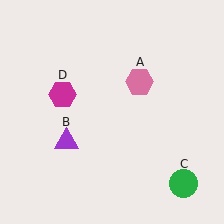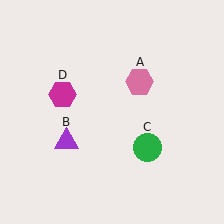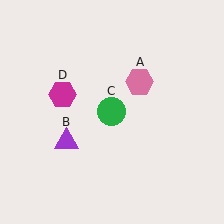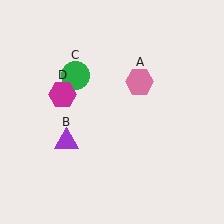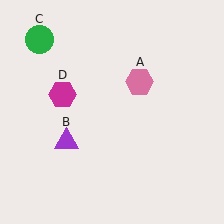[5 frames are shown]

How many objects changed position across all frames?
1 object changed position: green circle (object C).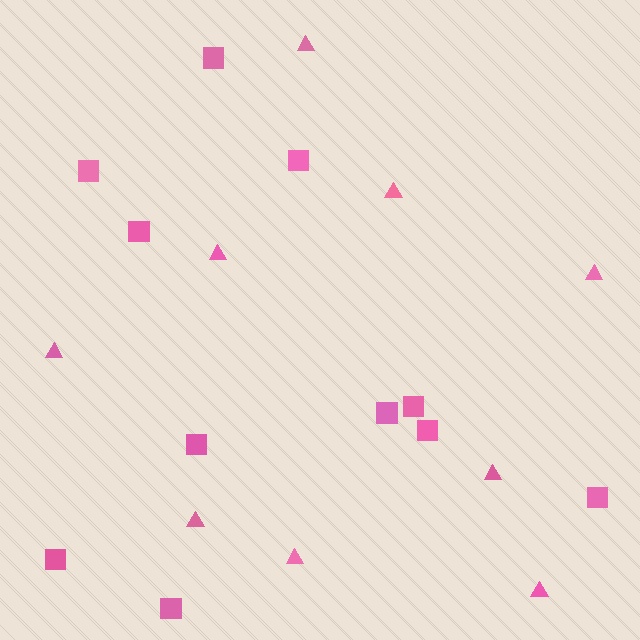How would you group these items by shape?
There are 2 groups: one group of triangles (9) and one group of squares (11).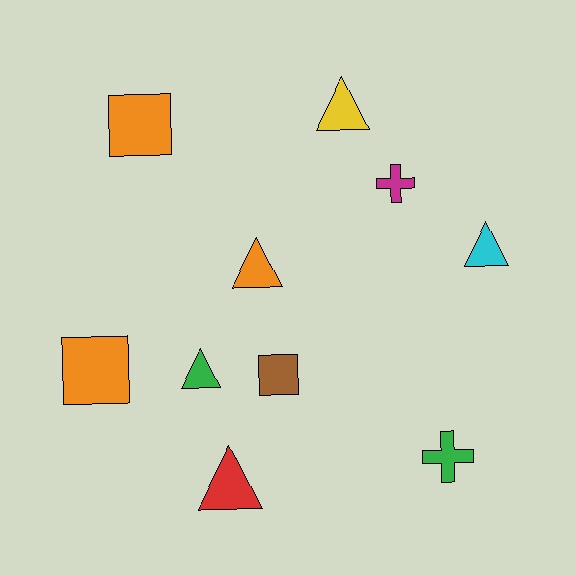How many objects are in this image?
There are 10 objects.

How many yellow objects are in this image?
There is 1 yellow object.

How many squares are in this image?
There are 3 squares.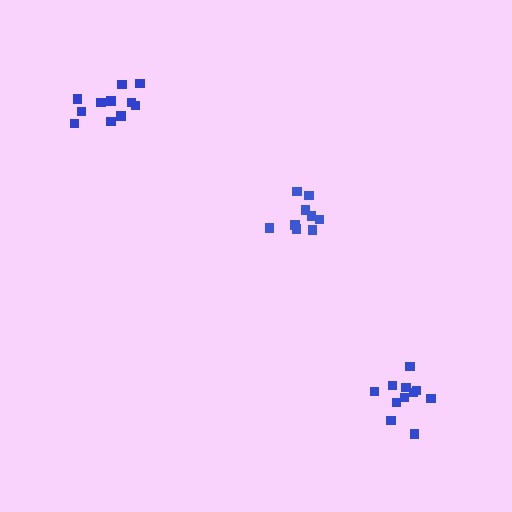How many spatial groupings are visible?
There are 3 spatial groupings.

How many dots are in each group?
Group 1: 9 dots, Group 2: 11 dots, Group 3: 11 dots (31 total).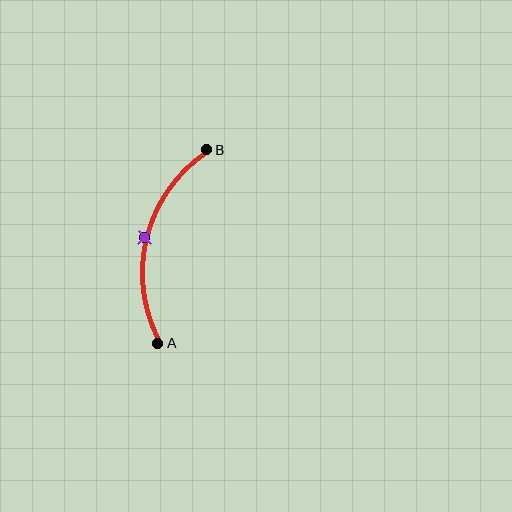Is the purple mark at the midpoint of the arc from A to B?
Yes. The purple mark lies on the arc at equal arc-length from both A and B — it is the arc midpoint.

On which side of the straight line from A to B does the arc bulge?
The arc bulges to the left of the straight line connecting A and B.